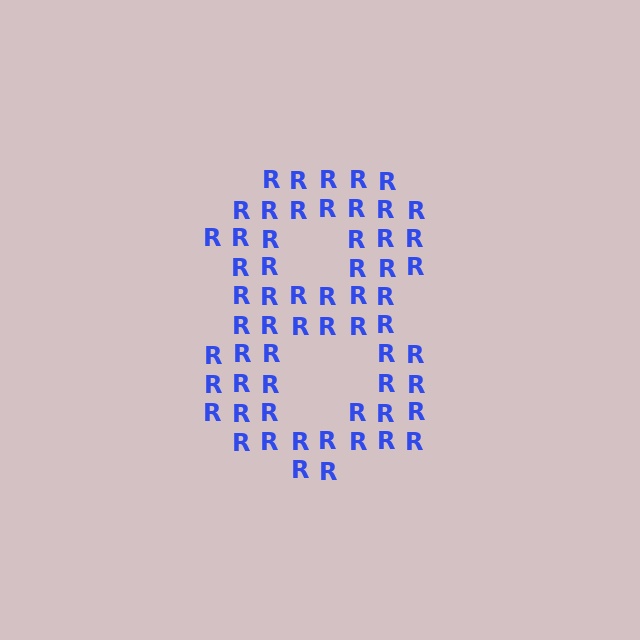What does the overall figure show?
The overall figure shows the digit 8.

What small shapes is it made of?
It is made of small letter R's.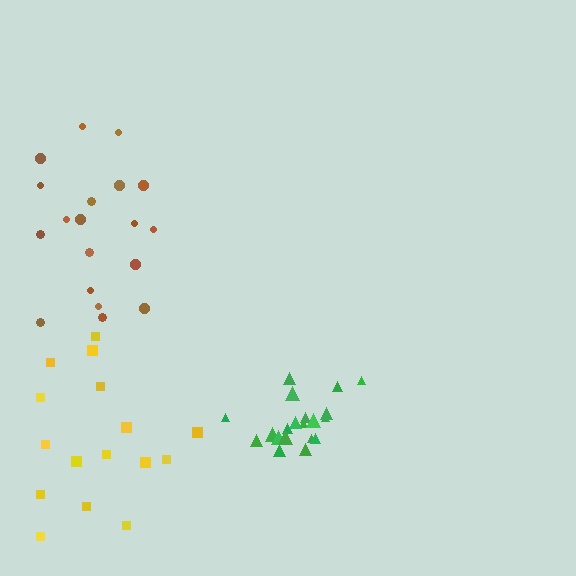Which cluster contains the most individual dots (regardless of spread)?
Green (20).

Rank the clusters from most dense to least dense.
green, brown, yellow.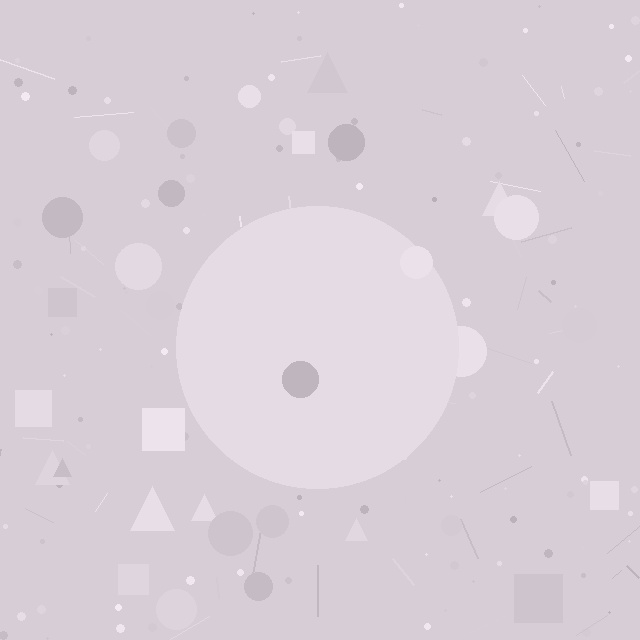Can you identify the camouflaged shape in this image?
The camouflaged shape is a circle.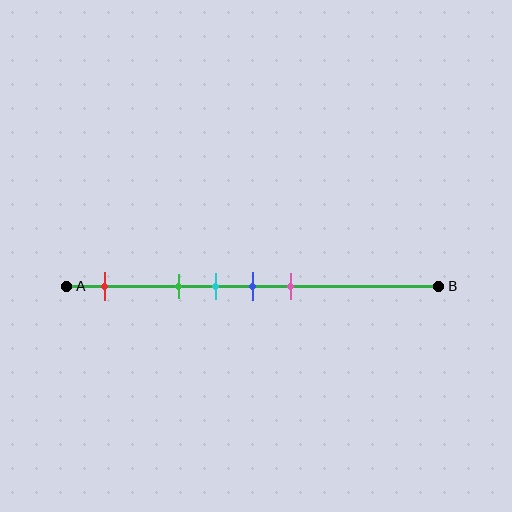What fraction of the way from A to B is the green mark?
The green mark is approximately 30% (0.3) of the way from A to B.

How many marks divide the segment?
There are 5 marks dividing the segment.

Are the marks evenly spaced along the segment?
No, the marks are not evenly spaced.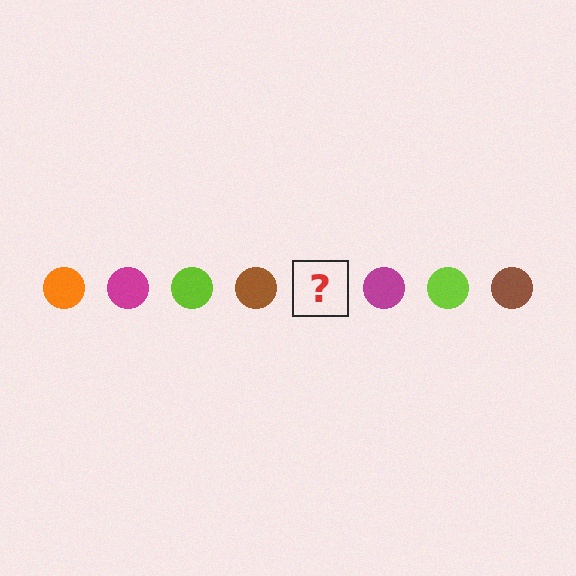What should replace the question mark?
The question mark should be replaced with an orange circle.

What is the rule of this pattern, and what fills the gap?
The rule is that the pattern cycles through orange, magenta, lime, brown circles. The gap should be filled with an orange circle.